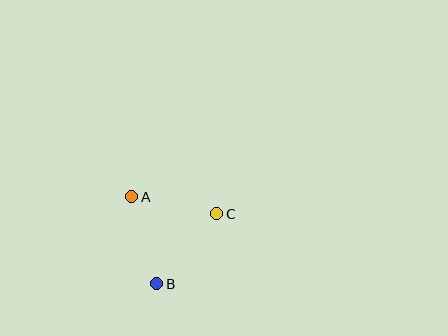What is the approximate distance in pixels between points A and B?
The distance between A and B is approximately 91 pixels.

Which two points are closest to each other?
Points A and C are closest to each other.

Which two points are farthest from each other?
Points B and C are farthest from each other.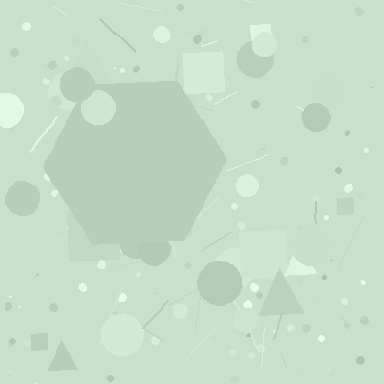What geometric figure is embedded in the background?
A hexagon is embedded in the background.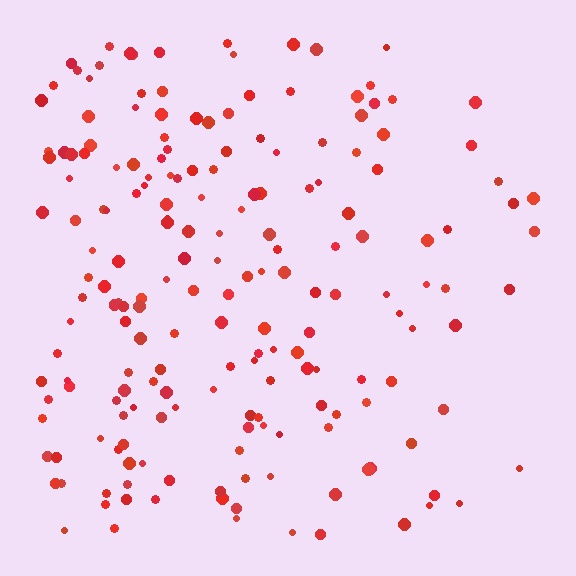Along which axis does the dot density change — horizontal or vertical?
Horizontal.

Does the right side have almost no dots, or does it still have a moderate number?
Still a moderate number, just noticeably fewer than the left.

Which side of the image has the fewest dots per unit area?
The right.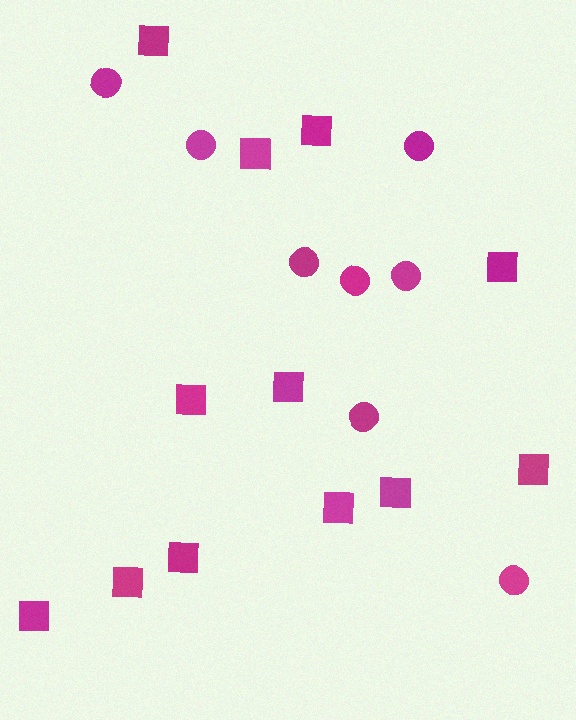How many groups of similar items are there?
There are 2 groups: one group of squares (12) and one group of circles (8).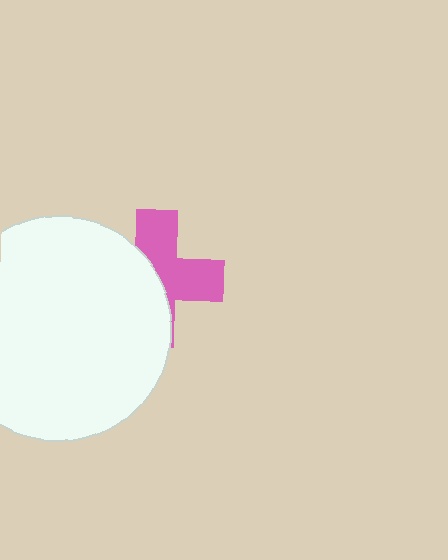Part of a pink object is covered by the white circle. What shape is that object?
It is a cross.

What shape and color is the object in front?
The object in front is a white circle.